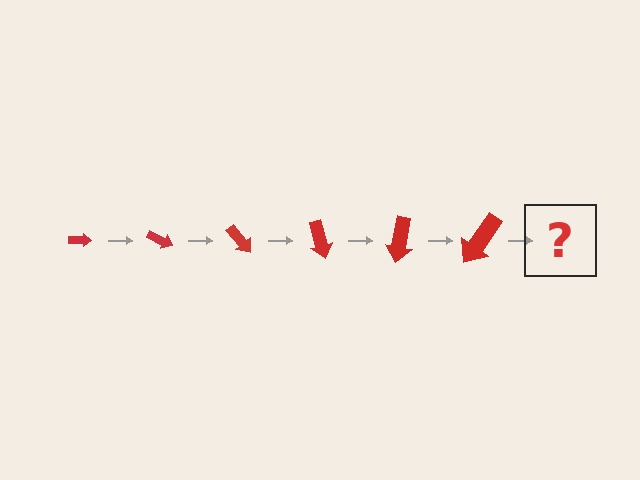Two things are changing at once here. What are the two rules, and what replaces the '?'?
The two rules are that the arrow grows larger each step and it rotates 25 degrees each step. The '?' should be an arrow, larger than the previous one and rotated 150 degrees from the start.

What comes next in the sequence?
The next element should be an arrow, larger than the previous one and rotated 150 degrees from the start.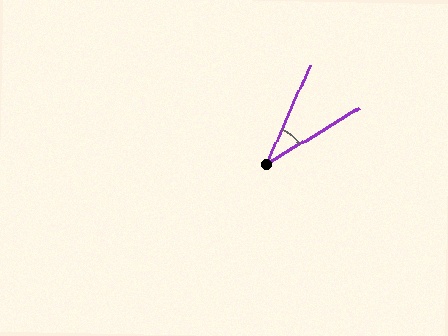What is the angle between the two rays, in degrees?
Approximately 35 degrees.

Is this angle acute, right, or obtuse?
It is acute.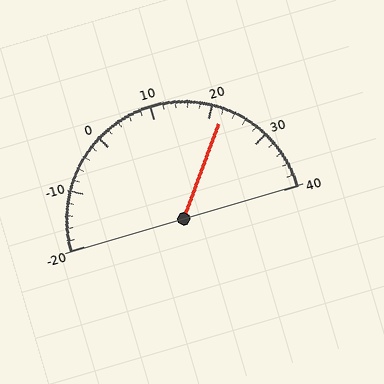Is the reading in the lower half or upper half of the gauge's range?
The reading is in the upper half of the range (-20 to 40).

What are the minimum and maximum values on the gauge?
The gauge ranges from -20 to 40.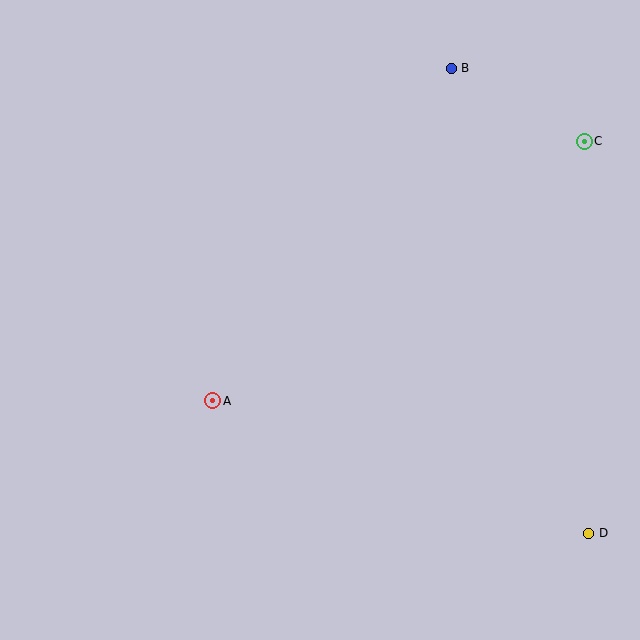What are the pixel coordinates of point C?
Point C is at (584, 141).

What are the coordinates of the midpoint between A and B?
The midpoint between A and B is at (332, 234).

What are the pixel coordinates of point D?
Point D is at (589, 533).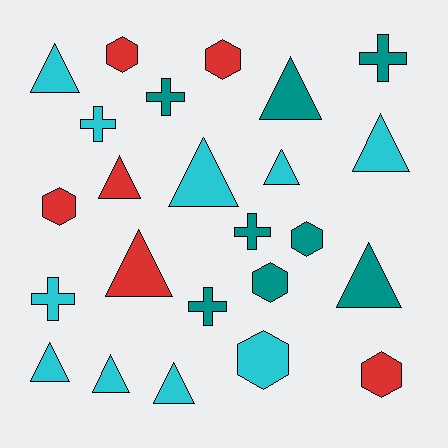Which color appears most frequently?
Cyan, with 10 objects.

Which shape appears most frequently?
Triangle, with 11 objects.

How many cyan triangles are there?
There are 7 cyan triangles.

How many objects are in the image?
There are 24 objects.